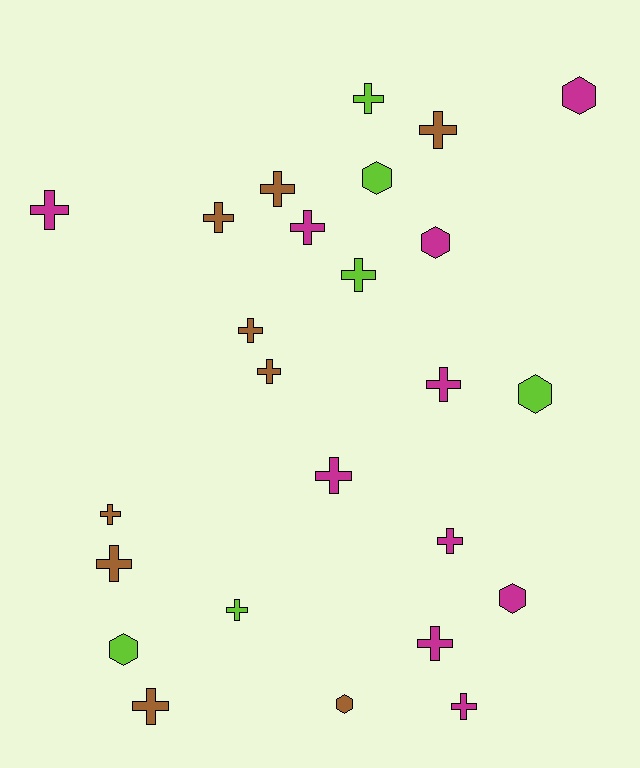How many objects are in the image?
There are 25 objects.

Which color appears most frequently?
Magenta, with 10 objects.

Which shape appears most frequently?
Cross, with 18 objects.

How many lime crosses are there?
There are 3 lime crosses.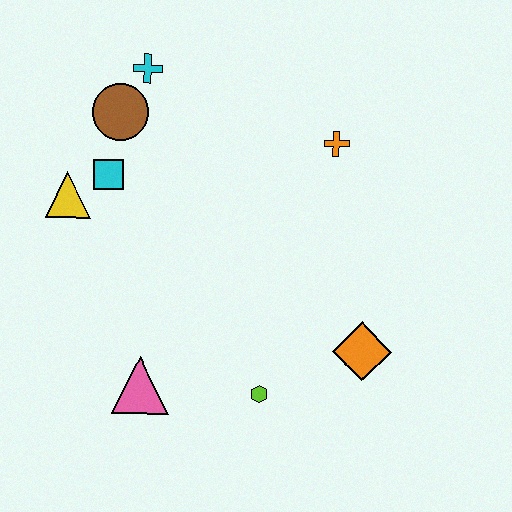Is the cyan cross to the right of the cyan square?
Yes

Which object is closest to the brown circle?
The cyan cross is closest to the brown circle.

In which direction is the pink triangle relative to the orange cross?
The pink triangle is below the orange cross.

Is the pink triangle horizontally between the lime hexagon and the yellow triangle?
Yes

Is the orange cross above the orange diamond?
Yes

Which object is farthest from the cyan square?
The orange diamond is farthest from the cyan square.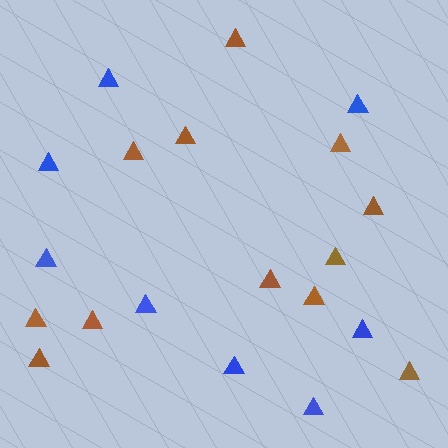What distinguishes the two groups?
There are 2 groups: one group of blue triangles (8) and one group of brown triangles (12).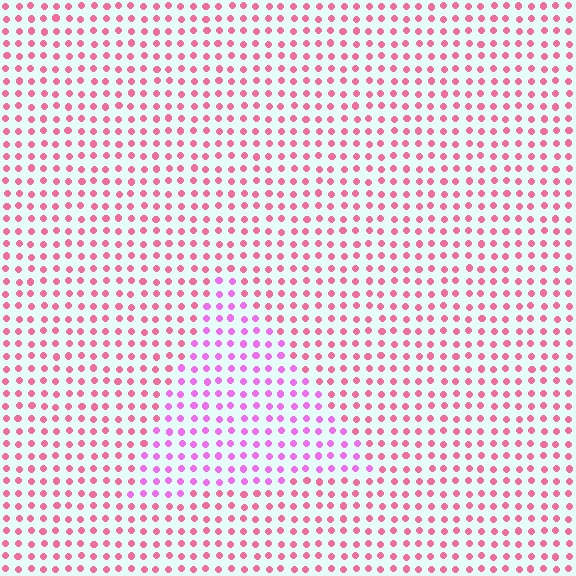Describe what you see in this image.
The image is filled with small pink elements in a uniform arrangement. A triangle-shaped region is visible where the elements are tinted to a slightly different hue, forming a subtle color boundary.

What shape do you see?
I see a triangle.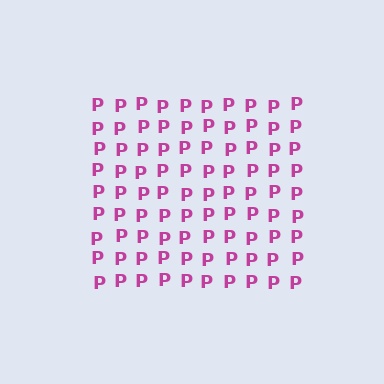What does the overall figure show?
The overall figure shows a square.